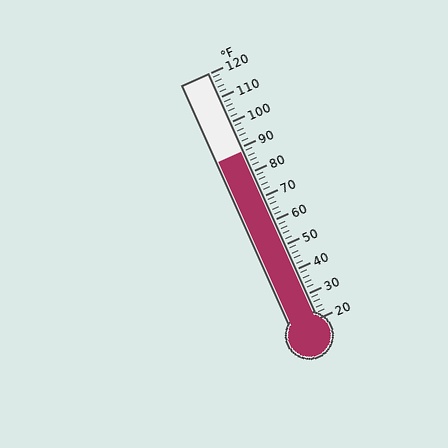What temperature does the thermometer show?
The thermometer shows approximately 88°F.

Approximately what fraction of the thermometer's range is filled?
The thermometer is filled to approximately 70% of its range.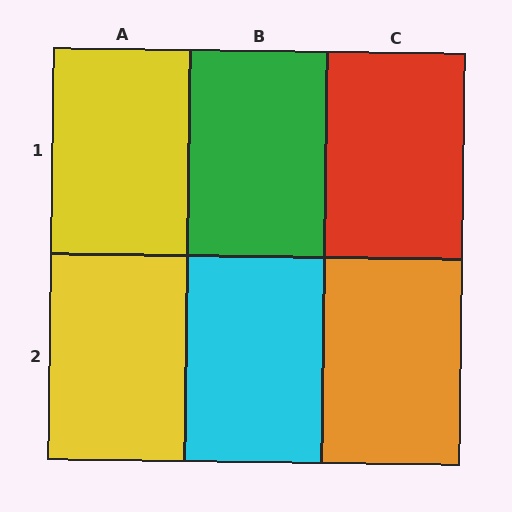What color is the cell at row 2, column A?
Yellow.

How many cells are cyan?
1 cell is cyan.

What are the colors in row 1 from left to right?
Yellow, green, red.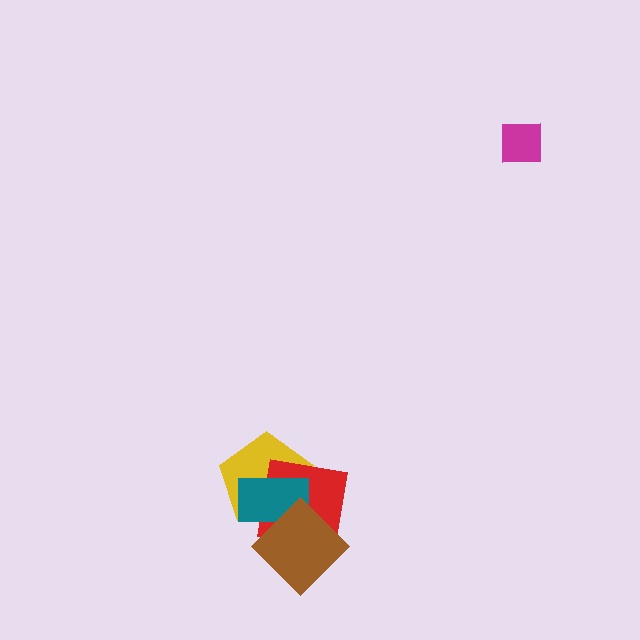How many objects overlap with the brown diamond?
3 objects overlap with the brown diamond.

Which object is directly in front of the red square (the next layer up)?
The teal rectangle is directly in front of the red square.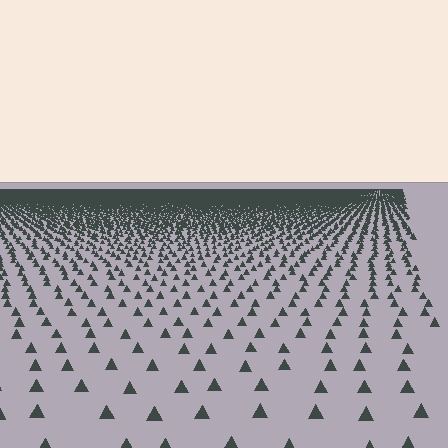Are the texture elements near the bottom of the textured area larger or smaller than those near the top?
Larger. Near the bottom, elements are closer to the viewer and appear at a bigger on-screen size.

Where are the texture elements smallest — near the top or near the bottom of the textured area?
Near the top.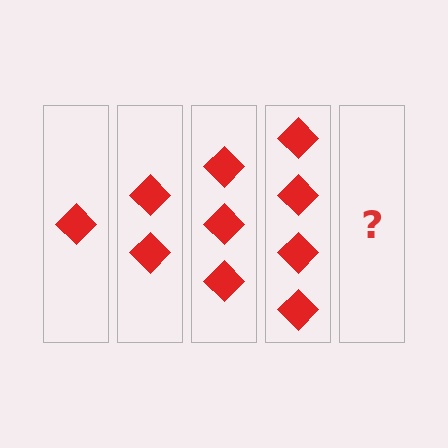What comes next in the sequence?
The next element should be 5 diamonds.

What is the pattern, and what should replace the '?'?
The pattern is that each step adds one more diamond. The '?' should be 5 diamonds.